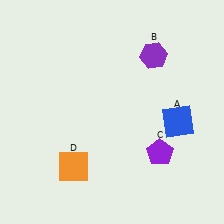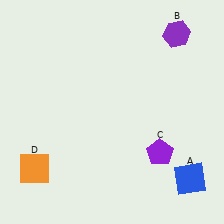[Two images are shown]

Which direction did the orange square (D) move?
The orange square (D) moved left.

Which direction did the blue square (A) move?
The blue square (A) moved down.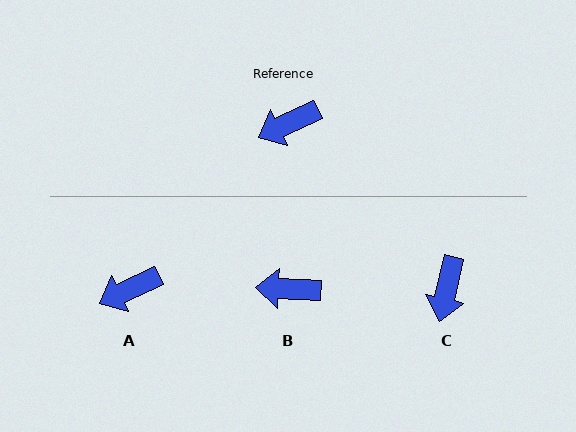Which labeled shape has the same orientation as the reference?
A.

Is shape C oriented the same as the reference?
No, it is off by about 52 degrees.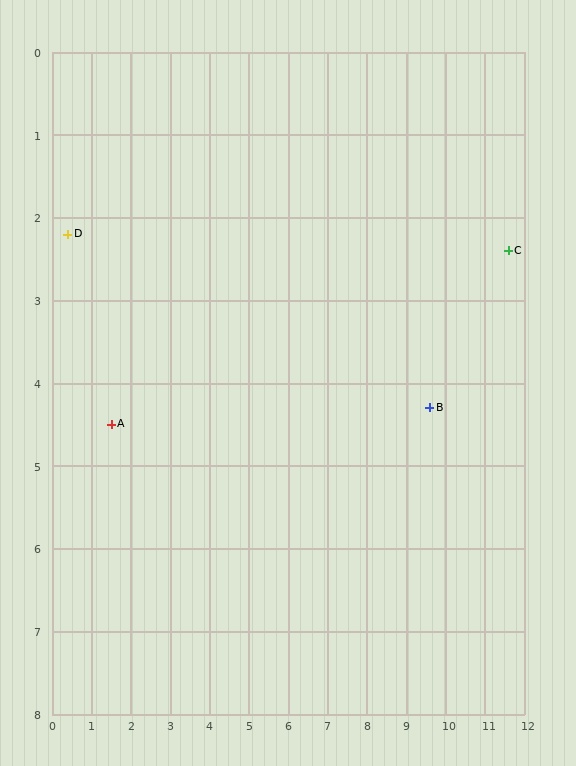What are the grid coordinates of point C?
Point C is at approximately (11.6, 2.4).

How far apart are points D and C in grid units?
Points D and C are about 11.2 grid units apart.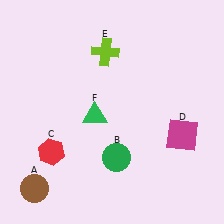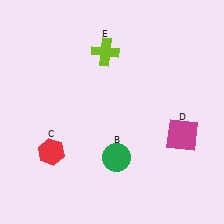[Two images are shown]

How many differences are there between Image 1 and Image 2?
There are 2 differences between the two images.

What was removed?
The green triangle (F), the brown circle (A) were removed in Image 2.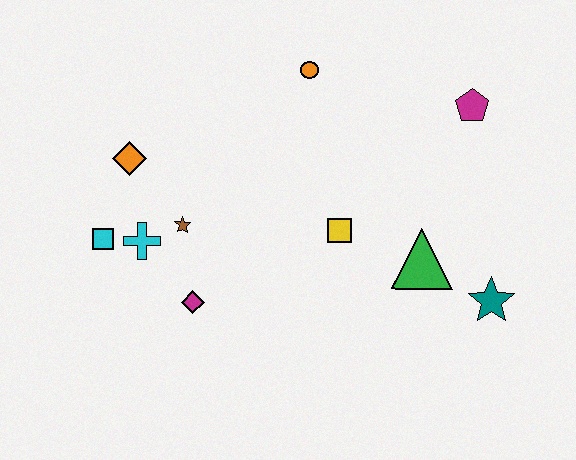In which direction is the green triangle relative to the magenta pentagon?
The green triangle is below the magenta pentagon.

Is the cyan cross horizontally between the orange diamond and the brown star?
Yes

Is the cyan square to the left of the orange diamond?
Yes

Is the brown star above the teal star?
Yes